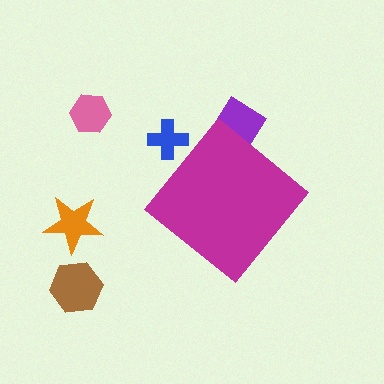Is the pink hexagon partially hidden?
No, the pink hexagon is fully visible.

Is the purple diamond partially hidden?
Yes, the purple diamond is partially hidden behind the magenta diamond.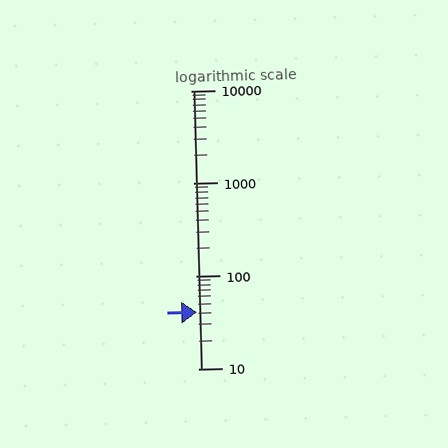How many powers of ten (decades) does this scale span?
The scale spans 3 decades, from 10 to 10000.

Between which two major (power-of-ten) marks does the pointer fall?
The pointer is between 10 and 100.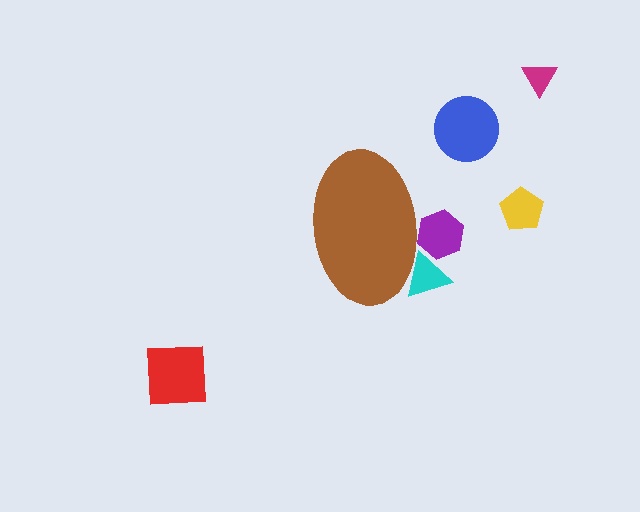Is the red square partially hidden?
No, the red square is fully visible.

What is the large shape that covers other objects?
A brown ellipse.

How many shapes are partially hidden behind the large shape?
2 shapes are partially hidden.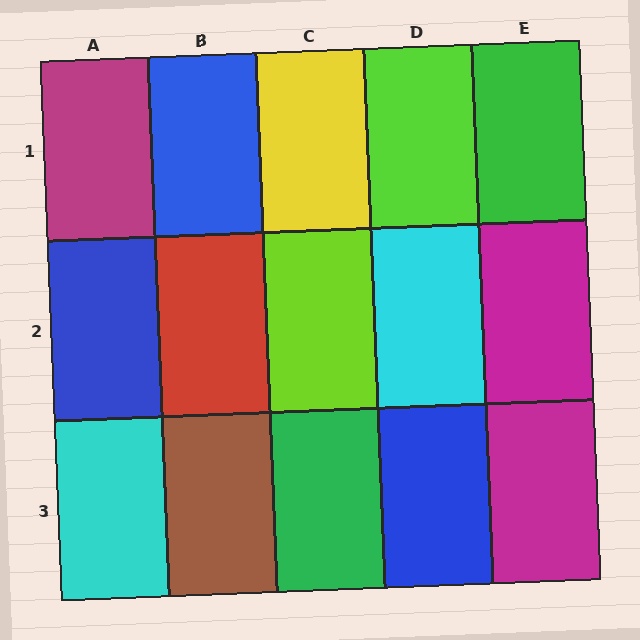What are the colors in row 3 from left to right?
Cyan, brown, green, blue, magenta.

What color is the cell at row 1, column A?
Magenta.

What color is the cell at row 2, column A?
Blue.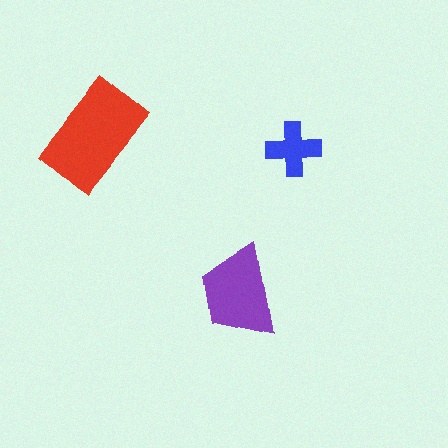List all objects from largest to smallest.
The red rectangle, the purple trapezoid, the blue cross.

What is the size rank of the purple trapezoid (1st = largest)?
2nd.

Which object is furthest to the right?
The blue cross is rightmost.